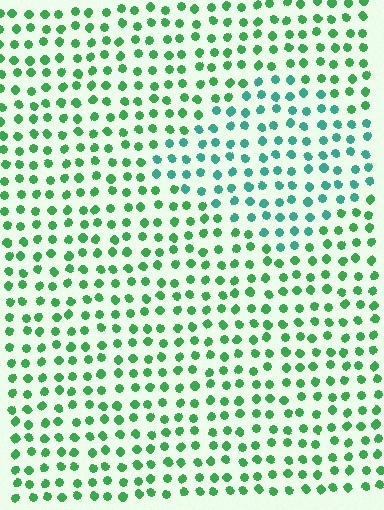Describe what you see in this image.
The image is filled with small green elements in a uniform arrangement. A diamond-shaped region is visible where the elements are tinted to a slightly different hue, forming a subtle color boundary.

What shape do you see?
I see a diamond.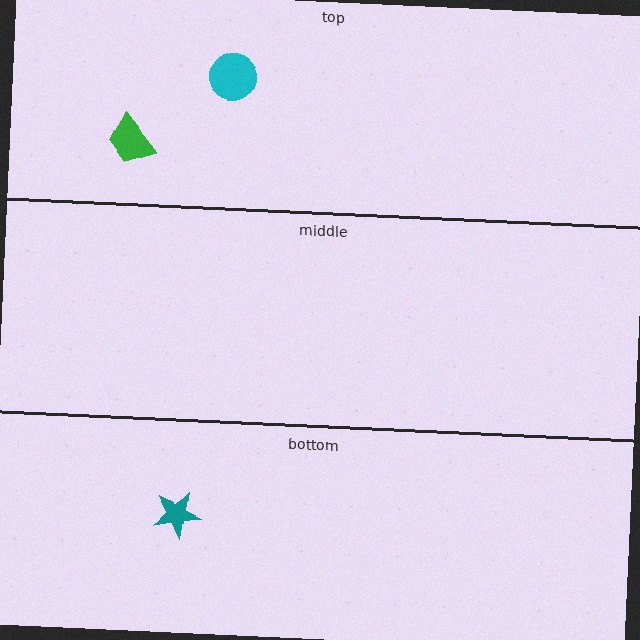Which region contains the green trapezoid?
The top region.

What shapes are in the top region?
The green trapezoid, the cyan circle.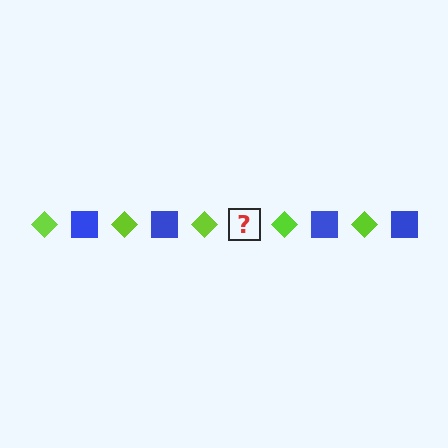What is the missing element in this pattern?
The missing element is a blue square.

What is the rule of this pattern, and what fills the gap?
The rule is that the pattern alternates between lime diamond and blue square. The gap should be filled with a blue square.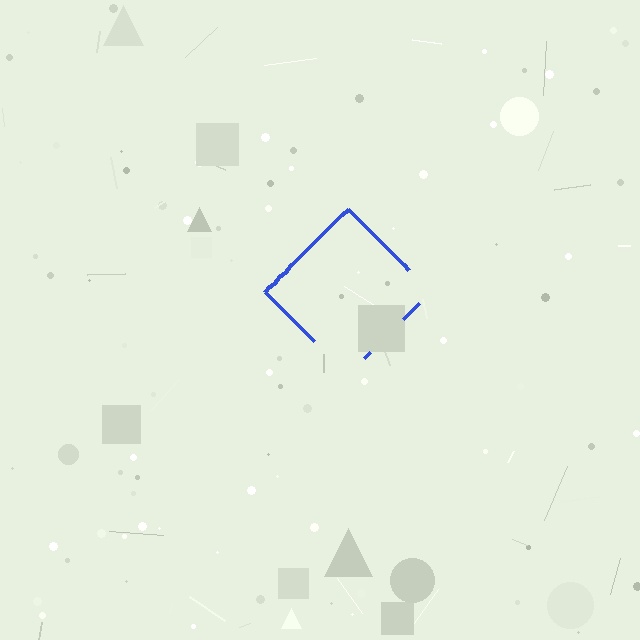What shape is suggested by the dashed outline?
The dashed outline suggests a diamond.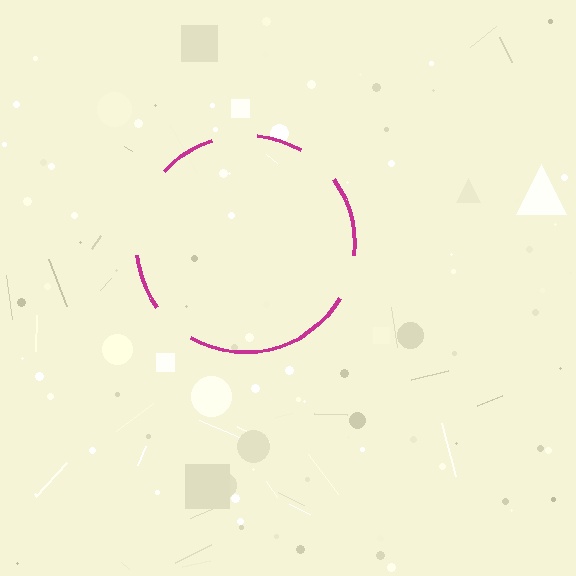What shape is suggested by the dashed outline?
The dashed outline suggests a circle.